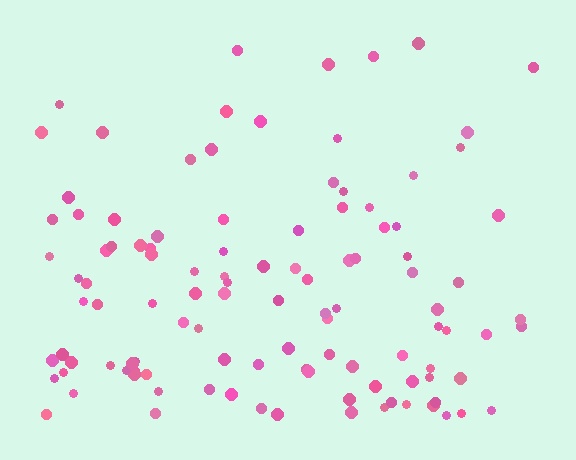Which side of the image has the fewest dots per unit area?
The top.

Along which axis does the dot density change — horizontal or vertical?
Vertical.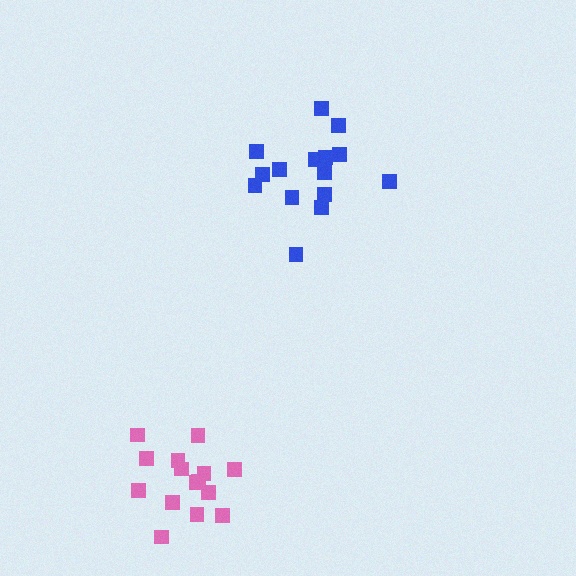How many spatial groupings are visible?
There are 2 spatial groupings.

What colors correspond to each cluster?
The clusters are colored: pink, blue.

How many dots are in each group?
Group 1: 15 dots, Group 2: 15 dots (30 total).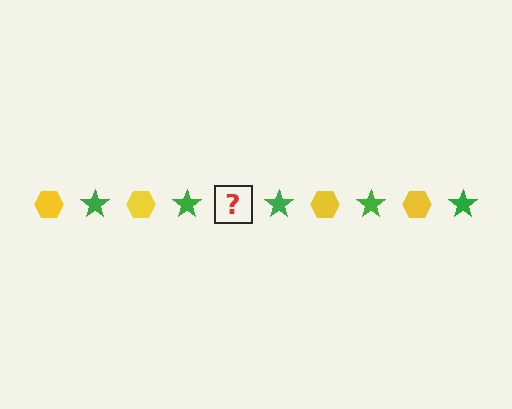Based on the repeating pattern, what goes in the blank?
The blank should be a yellow hexagon.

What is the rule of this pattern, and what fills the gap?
The rule is that the pattern alternates between yellow hexagon and green star. The gap should be filled with a yellow hexagon.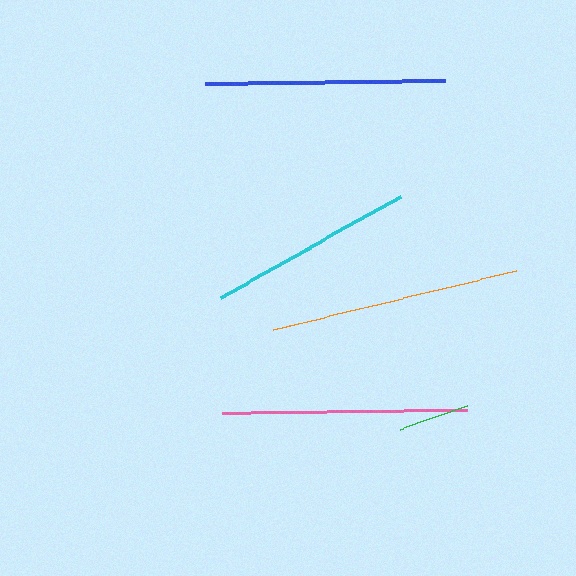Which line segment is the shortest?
The green line is the shortest at approximately 70 pixels.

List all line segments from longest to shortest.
From longest to shortest: orange, pink, blue, cyan, green.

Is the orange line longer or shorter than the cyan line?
The orange line is longer than the cyan line.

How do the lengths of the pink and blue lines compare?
The pink and blue lines are approximately the same length.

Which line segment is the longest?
The orange line is the longest at approximately 251 pixels.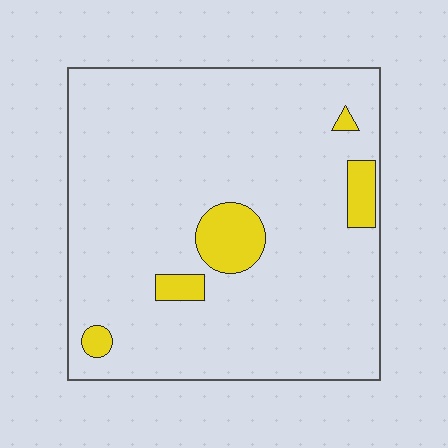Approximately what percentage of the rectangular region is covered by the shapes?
Approximately 10%.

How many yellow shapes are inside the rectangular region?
5.